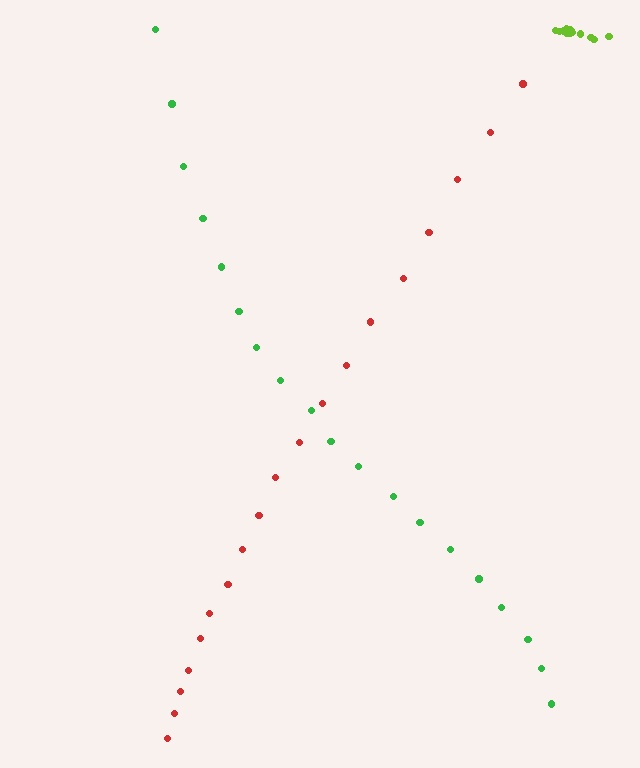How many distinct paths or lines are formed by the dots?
There are 3 distinct paths.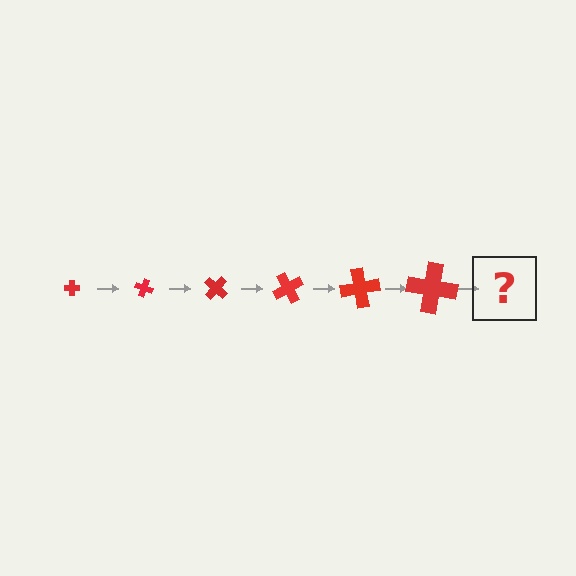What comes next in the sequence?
The next element should be a cross, larger than the previous one and rotated 120 degrees from the start.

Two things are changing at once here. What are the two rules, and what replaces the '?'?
The two rules are that the cross grows larger each step and it rotates 20 degrees each step. The '?' should be a cross, larger than the previous one and rotated 120 degrees from the start.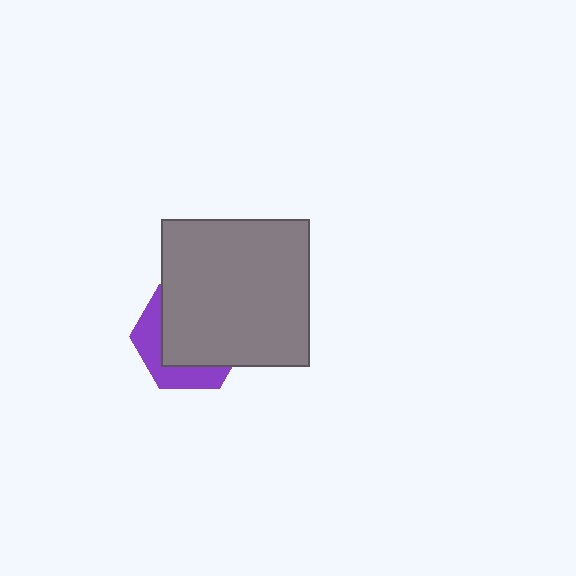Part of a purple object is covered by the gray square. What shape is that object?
It is a hexagon.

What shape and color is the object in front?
The object in front is a gray square.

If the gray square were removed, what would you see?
You would see the complete purple hexagon.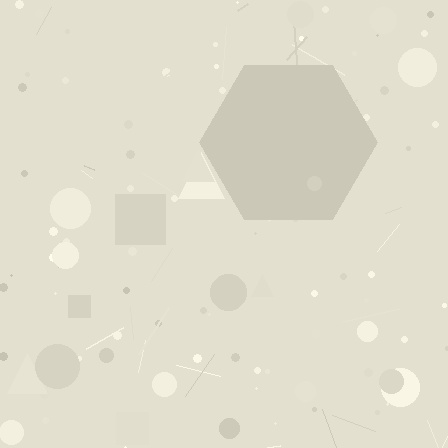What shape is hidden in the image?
A hexagon is hidden in the image.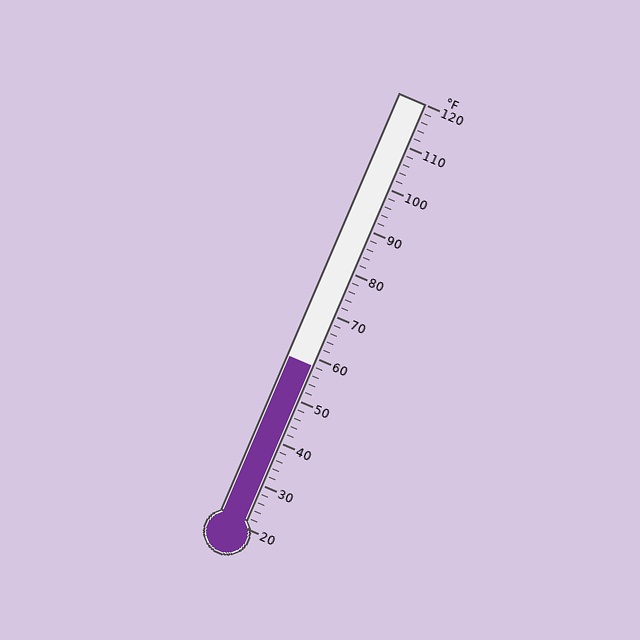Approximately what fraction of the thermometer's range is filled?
The thermometer is filled to approximately 40% of its range.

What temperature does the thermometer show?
The thermometer shows approximately 58°F.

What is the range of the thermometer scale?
The thermometer scale ranges from 20°F to 120°F.